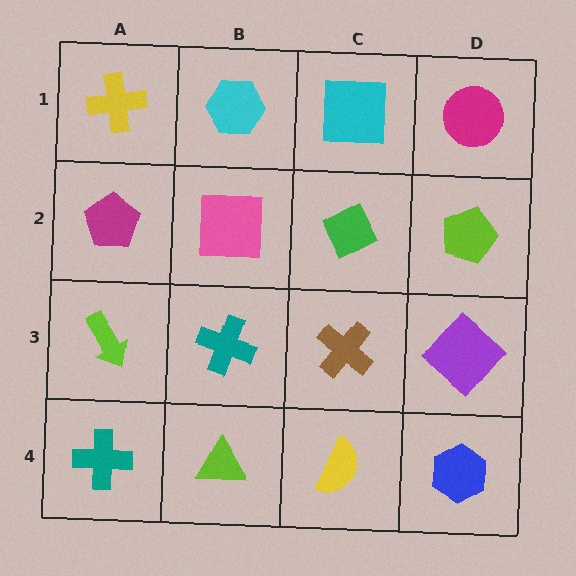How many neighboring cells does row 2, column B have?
4.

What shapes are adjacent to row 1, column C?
A green diamond (row 2, column C), a cyan hexagon (row 1, column B), a magenta circle (row 1, column D).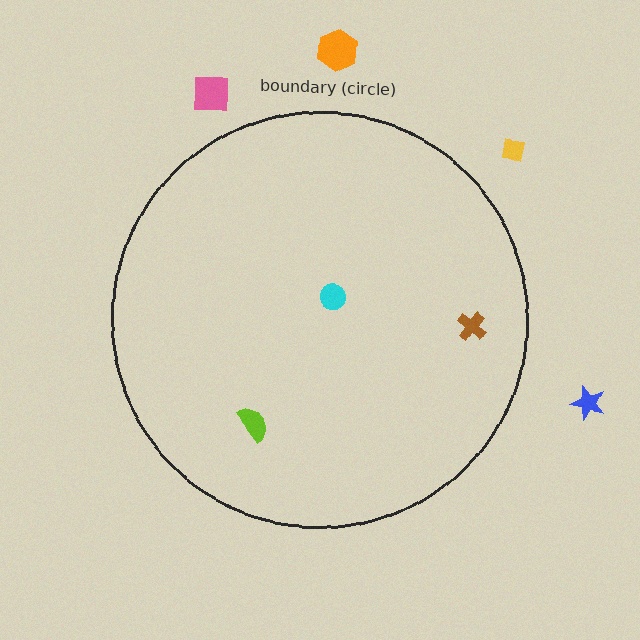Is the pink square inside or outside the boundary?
Outside.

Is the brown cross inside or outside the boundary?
Inside.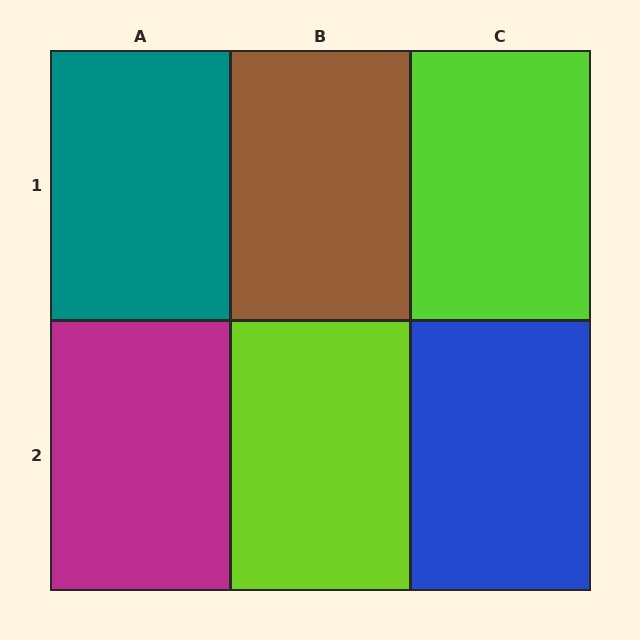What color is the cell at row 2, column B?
Lime.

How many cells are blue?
1 cell is blue.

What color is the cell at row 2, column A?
Magenta.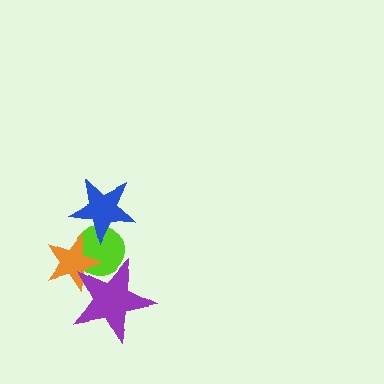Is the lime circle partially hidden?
Yes, it is partially covered by another shape.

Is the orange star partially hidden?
Yes, it is partially covered by another shape.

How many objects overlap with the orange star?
2 objects overlap with the orange star.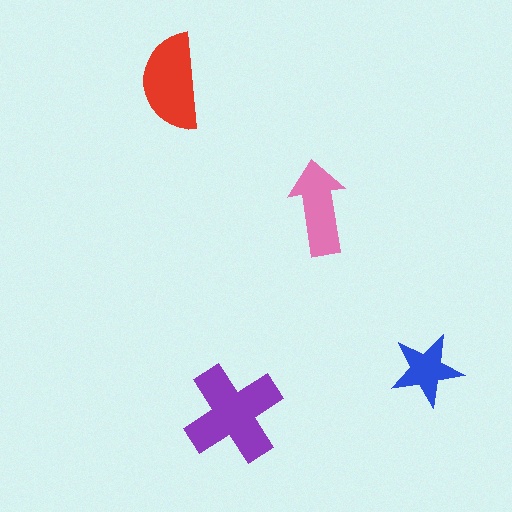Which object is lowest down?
The purple cross is bottommost.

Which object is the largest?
The purple cross.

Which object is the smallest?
The blue star.